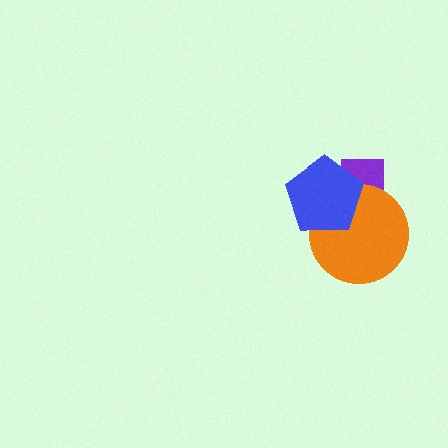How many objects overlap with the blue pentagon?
2 objects overlap with the blue pentagon.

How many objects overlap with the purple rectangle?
2 objects overlap with the purple rectangle.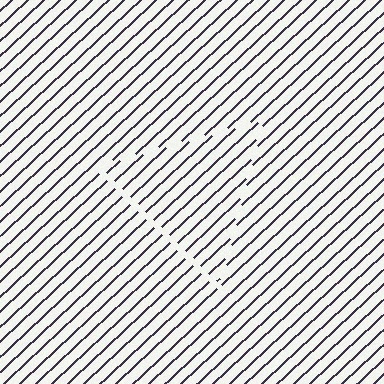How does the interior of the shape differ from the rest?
The interior of the shape contains the same grating, shifted by half a period — the contour is defined by the phase discontinuity where line-ends from the inner and outer gratings abut.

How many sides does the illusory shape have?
3 sides — the line-ends trace a triangle.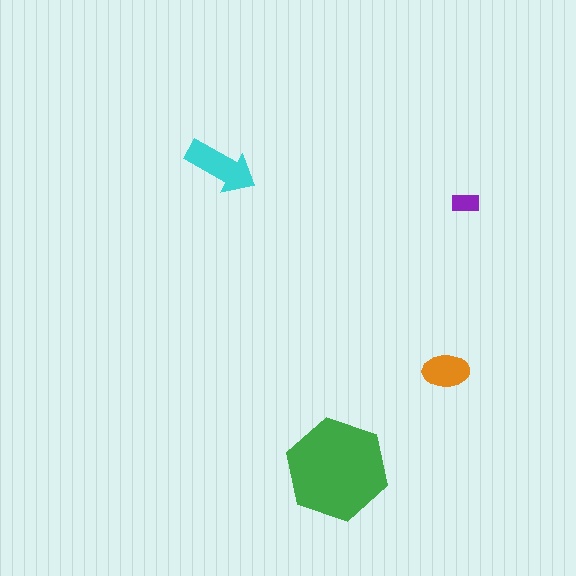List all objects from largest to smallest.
The green hexagon, the cyan arrow, the orange ellipse, the purple rectangle.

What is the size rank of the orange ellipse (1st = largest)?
3rd.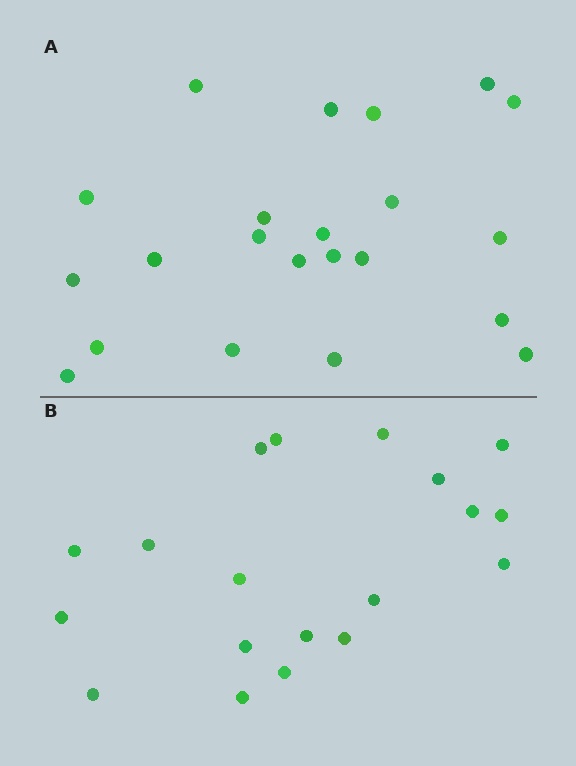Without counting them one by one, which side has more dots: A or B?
Region A (the top region) has more dots.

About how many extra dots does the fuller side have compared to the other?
Region A has just a few more — roughly 2 or 3 more dots than region B.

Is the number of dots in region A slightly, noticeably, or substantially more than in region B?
Region A has only slightly more — the two regions are fairly close. The ratio is roughly 1.2 to 1.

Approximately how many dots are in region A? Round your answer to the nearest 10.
About 20 dots. (The exact count is 22, which rounds to 20.)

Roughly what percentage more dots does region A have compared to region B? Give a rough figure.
About 15% more.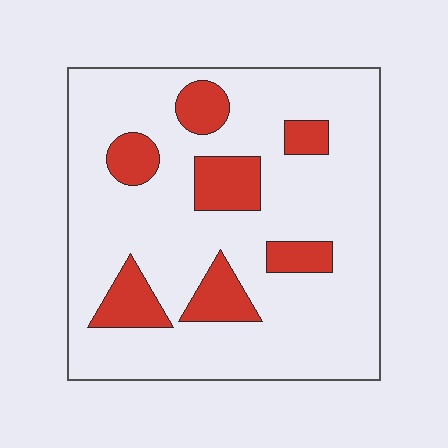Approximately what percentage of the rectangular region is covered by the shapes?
Approximately 20%.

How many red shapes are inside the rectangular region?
7.